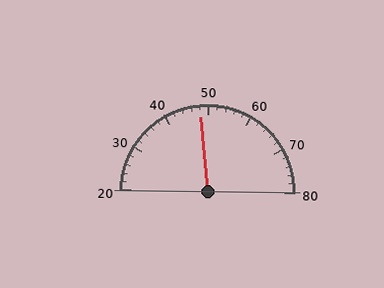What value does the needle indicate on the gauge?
The needle indicates approximately 48.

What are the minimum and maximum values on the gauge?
The gauge ranges from 20 to 80.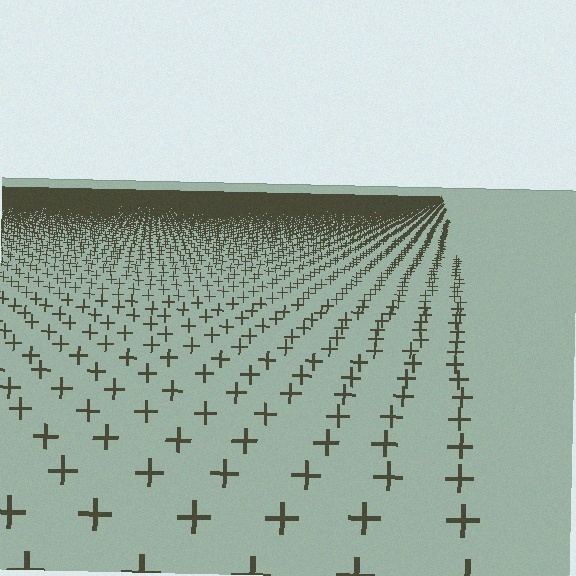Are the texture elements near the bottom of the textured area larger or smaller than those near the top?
Larger. Near the bottom, elements are closer to the viewer and appear at a bigger on-screen size.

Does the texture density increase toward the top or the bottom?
Density increases toward the top.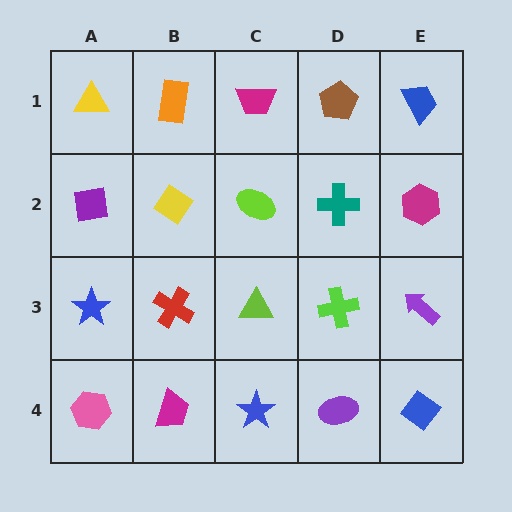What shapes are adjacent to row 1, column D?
A teal cross (row 2, column D), a magenta trapezoid (row 1, column C), a blue trapezoid (row 1, column E).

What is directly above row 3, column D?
A teal cross.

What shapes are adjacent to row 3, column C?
A lime ellipse (row 2, column C), a blue star (row 4, column C), a red cross (row 3, column B), a lime cross (row 3, column D).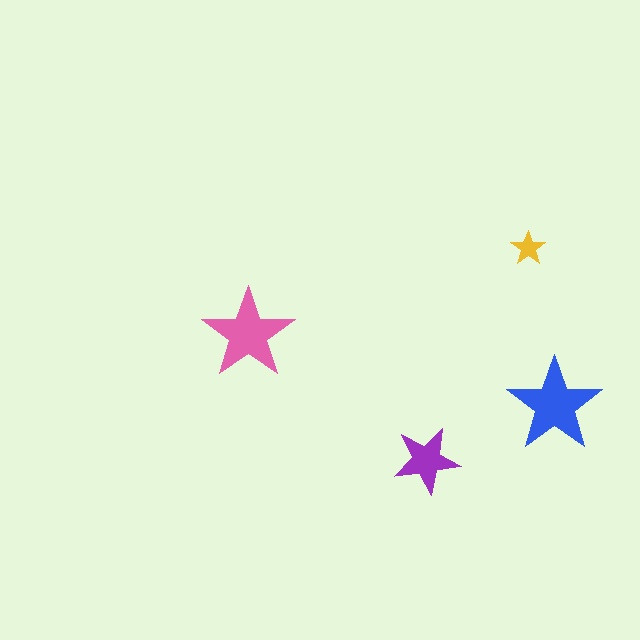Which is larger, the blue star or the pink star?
The blue one.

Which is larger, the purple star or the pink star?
The pink one.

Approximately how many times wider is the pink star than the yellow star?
About 2.5 times wider.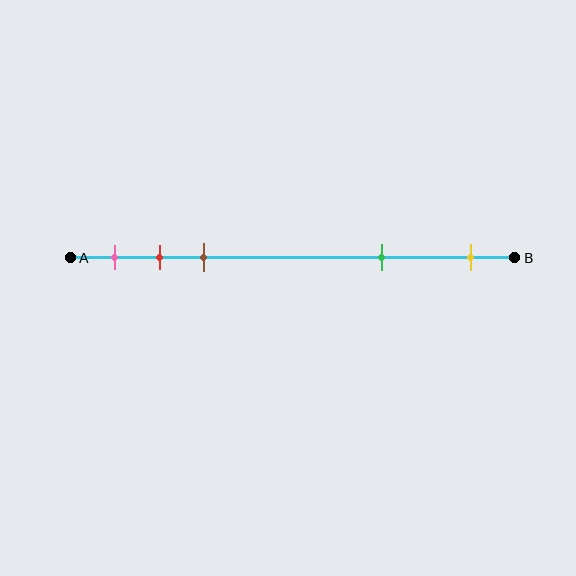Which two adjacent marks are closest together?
The red and brown marks are the closest adjacent pair.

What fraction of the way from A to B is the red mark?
The red mark is approximately 20% (0.2) of the way from A to B.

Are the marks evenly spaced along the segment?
No, the marks are not evenly spaced.